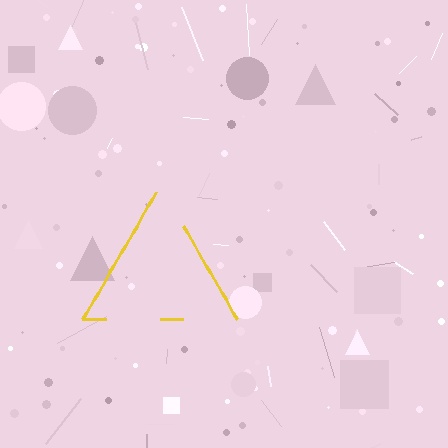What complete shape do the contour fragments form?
The contour fragments form a triangle.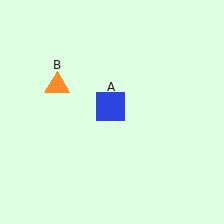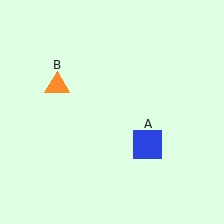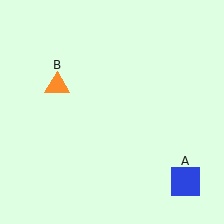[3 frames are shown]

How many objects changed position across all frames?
1 object changed position: blue square (object A).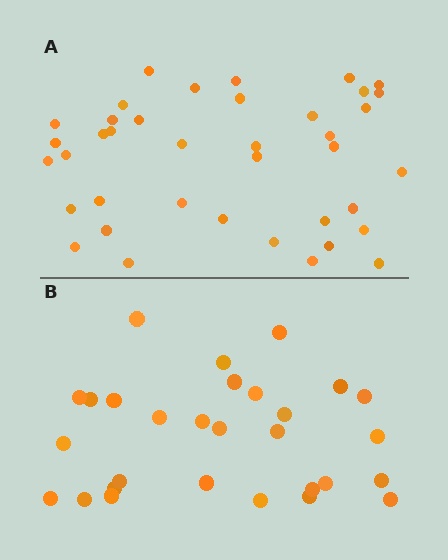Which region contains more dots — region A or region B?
Region A (the top region) has more dots.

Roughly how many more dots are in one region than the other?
Region A has roughly 10 or so more dots than region B.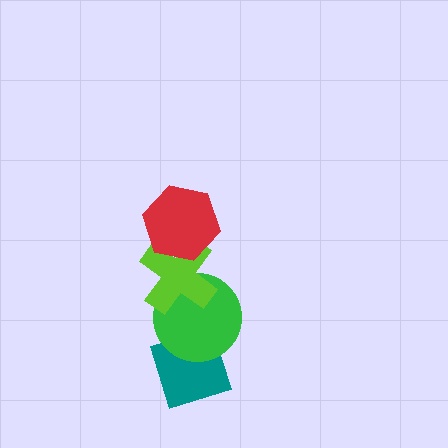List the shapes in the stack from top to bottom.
From top to bottom: the red hexagon, the lime cross, the green circle, the teal diamond.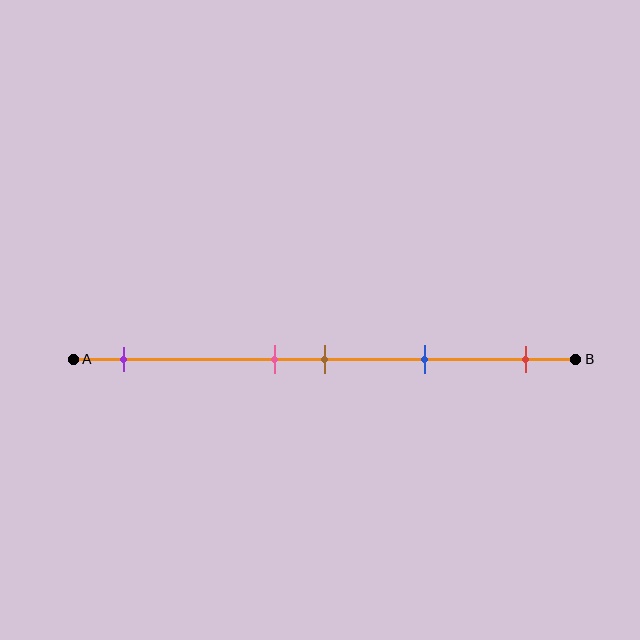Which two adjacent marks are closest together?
The pink and brown marks are the closest adjacent pair.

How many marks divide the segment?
There are 5 marks dividing the segment.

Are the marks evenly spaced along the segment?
No, the marks are not evenly spaced.